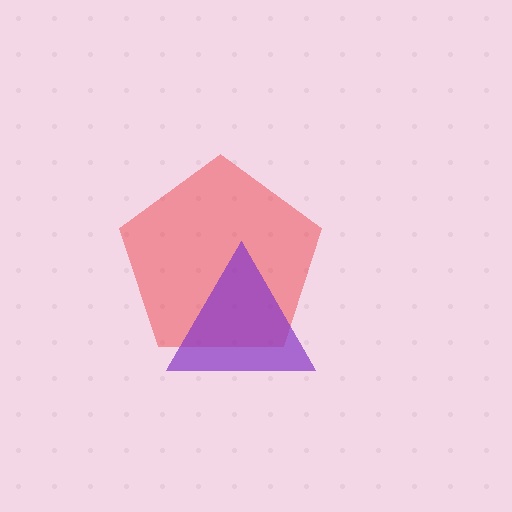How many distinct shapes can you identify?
There are 2 distinct shapes: a red pentagon, a purple triangle.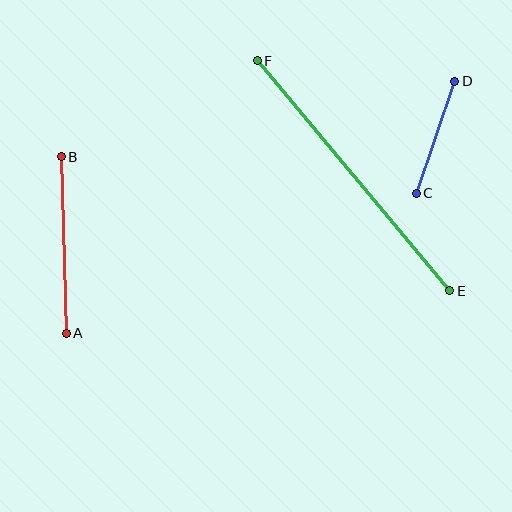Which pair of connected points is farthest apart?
Points E and F are farthest apart.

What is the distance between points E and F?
The distance is approximately 300 pixels.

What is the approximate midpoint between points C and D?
The midpoint is at approximately (436, 137) pixels.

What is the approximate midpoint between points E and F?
The midpoint is at approximately (354, 176) pixels.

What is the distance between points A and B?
The distance is approximately 177 pixels.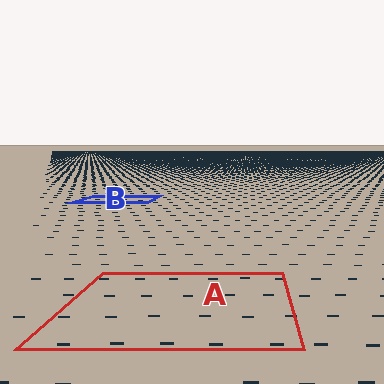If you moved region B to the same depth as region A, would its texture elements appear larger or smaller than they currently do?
They would appear larger. At a closer depth, the same texture elements are projected at a bigger on-screen size.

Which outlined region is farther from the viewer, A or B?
Region B is farther from the viewer — the texture elements inside it appear smaller and more densely packed.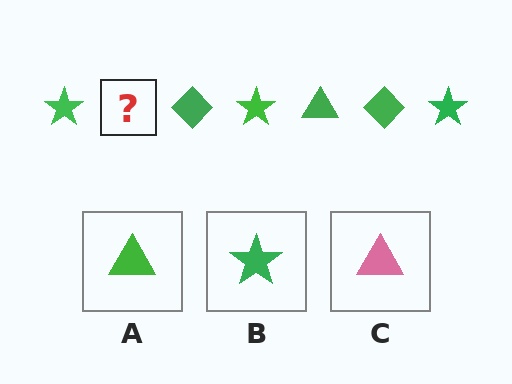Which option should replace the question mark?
Option A.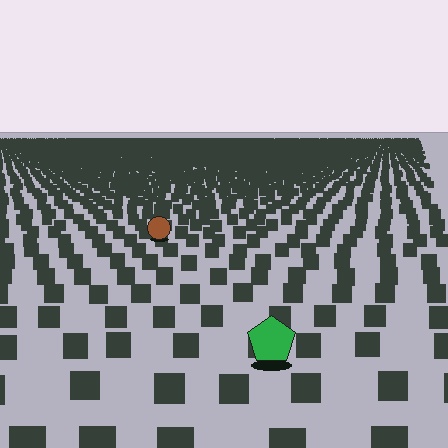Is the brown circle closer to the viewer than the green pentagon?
No. The green pentagon is closer — you can tell from the texture gradient: the ground texture is coarser near it.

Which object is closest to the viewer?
The green pentagon is closest. The texture marks near it are larger and more spread out.